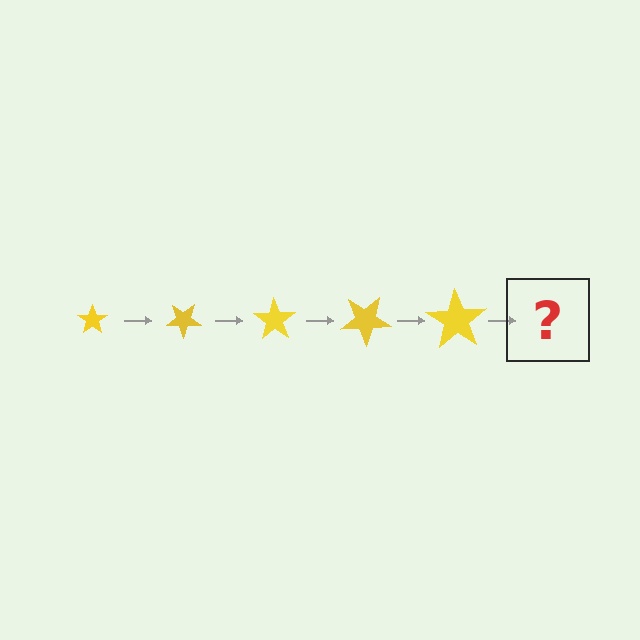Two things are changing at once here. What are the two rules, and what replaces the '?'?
The two rules are that the star grows larger each step and it rotates 35 degrees each step. The '?' should be a star, larger than the previous one and rotated 175 degrees from the start.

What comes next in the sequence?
The next element should be a star, larger than the previous one and rotated 175 degrees from the start.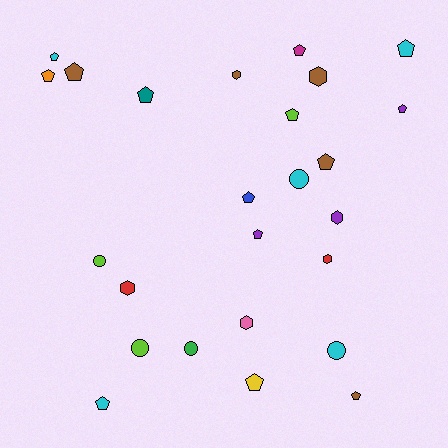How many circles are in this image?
There are 5 circles.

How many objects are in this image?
There are 25 objects.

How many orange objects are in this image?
There is 1 orange object.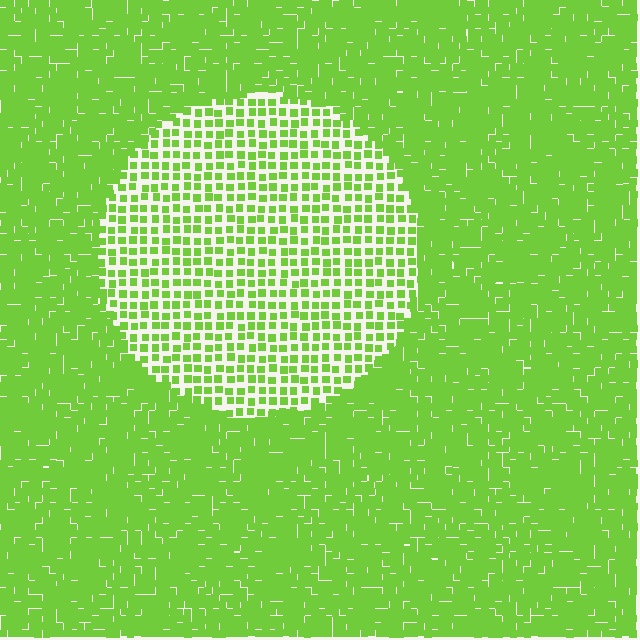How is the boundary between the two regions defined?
The boundary is defined by a change in element density (approximately 2.3x ratio). All elements are the same color, size, and shape.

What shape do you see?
I see a circle.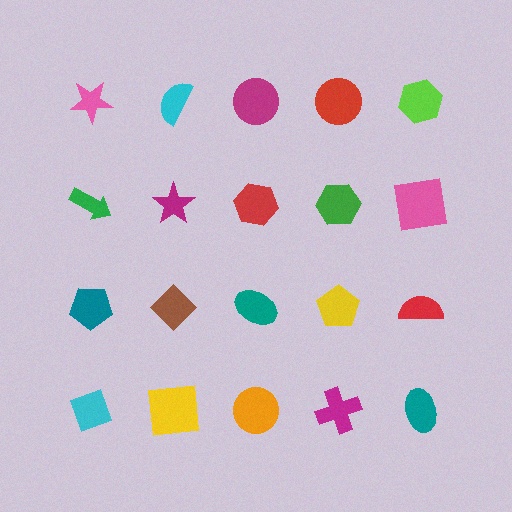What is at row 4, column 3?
An orange circle.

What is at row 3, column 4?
A yellow pentagon.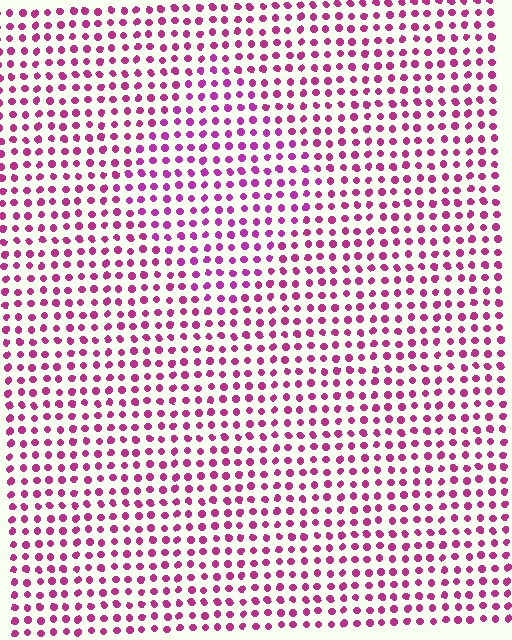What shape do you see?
I see a diamond.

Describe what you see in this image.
The image is filled with small magenta elements in a uniform arrangement. A diamond-shaped region is visible where the elements are tinted to a slightly different hue, forming a subtle color boundary.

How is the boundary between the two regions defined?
The boundary is defined purely by a slight shift in hue (about 16 degrees). Spacing, size, and orientation are identical on both sides.